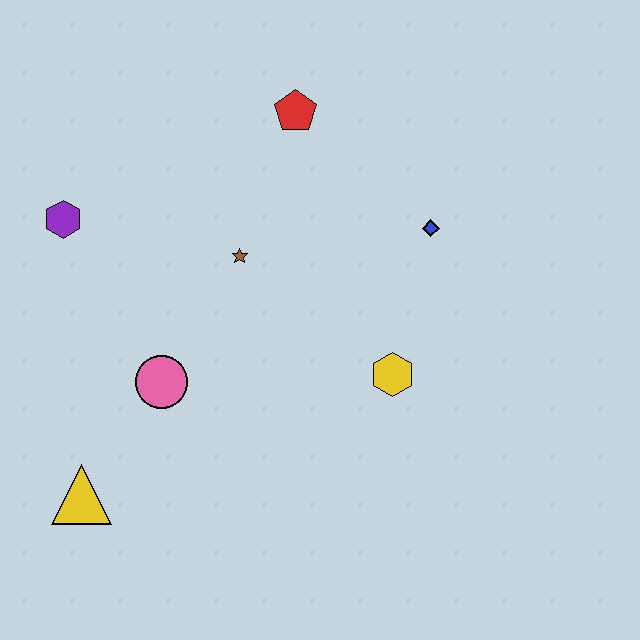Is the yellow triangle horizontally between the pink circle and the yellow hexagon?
No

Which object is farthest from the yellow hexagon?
The purple hexagon is farthest from the yellow hexagon.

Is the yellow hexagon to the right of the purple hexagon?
Yes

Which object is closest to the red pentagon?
The brown star is closest to the red pentagon.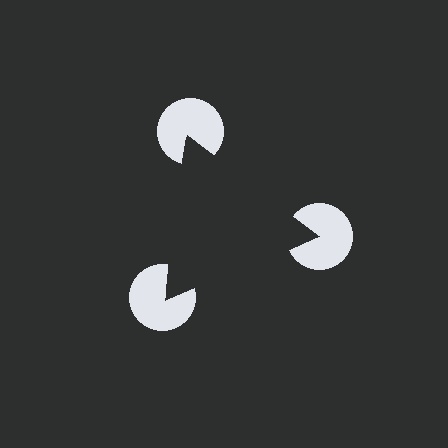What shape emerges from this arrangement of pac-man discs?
An illusory triangle — its edges are inferred from the aligned wedge cuts in the pac-man discs, not physically drawn.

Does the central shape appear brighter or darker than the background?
It typically appears slightly darker than the background, even though no actual brightness change is drawn.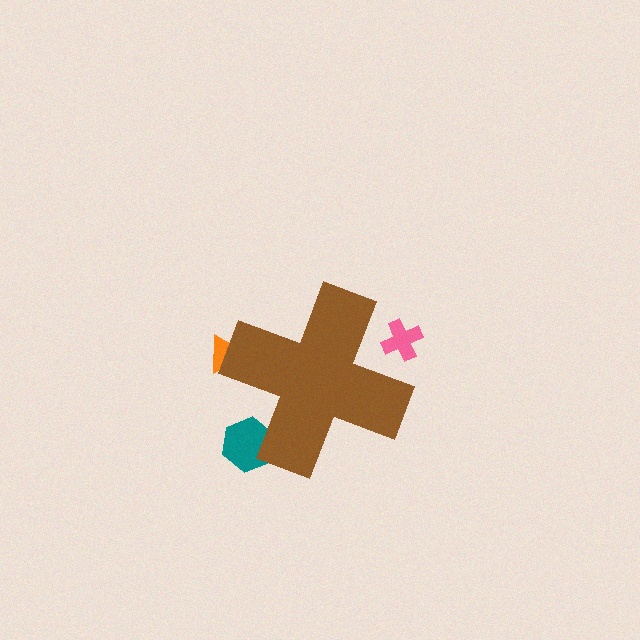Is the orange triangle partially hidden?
Yes, the orange triangle is partially hidden behind the brown cross.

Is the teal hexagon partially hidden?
Yes, the teal hexagon is partially hidden behind the brown cross.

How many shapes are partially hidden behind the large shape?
3 shapes are partially hidden.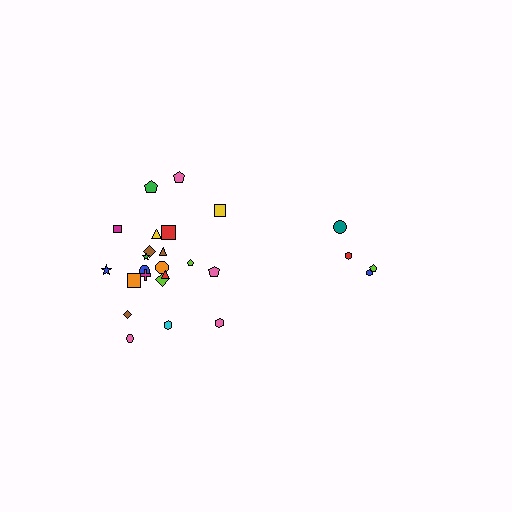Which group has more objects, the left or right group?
The left group.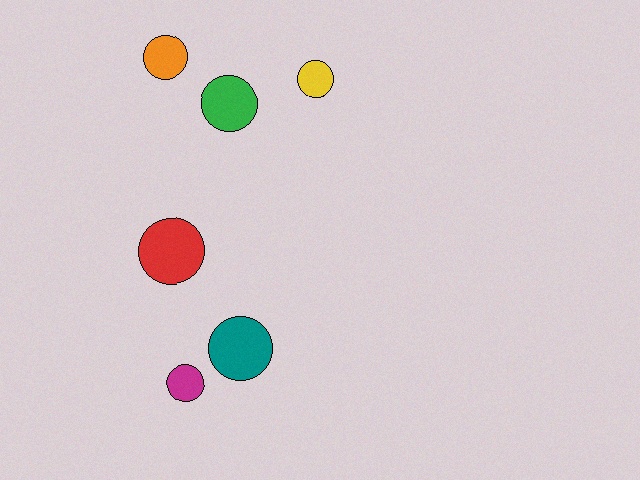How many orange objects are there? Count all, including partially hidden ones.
There is 1 orange object.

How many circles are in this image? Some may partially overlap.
There are 6 circles.